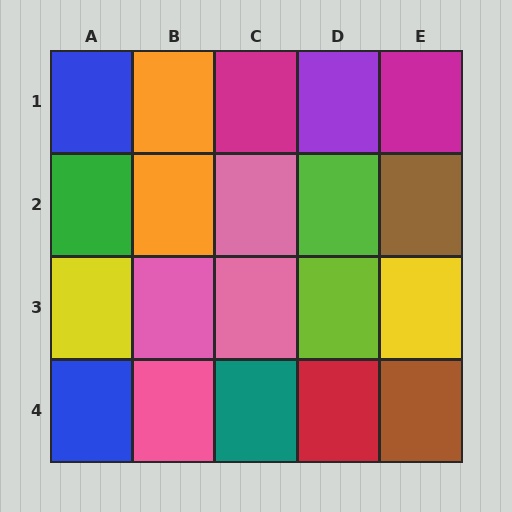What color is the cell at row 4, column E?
Brown.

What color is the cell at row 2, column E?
Brown.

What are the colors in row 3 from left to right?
Yellow, pink, pink, lime, yellow.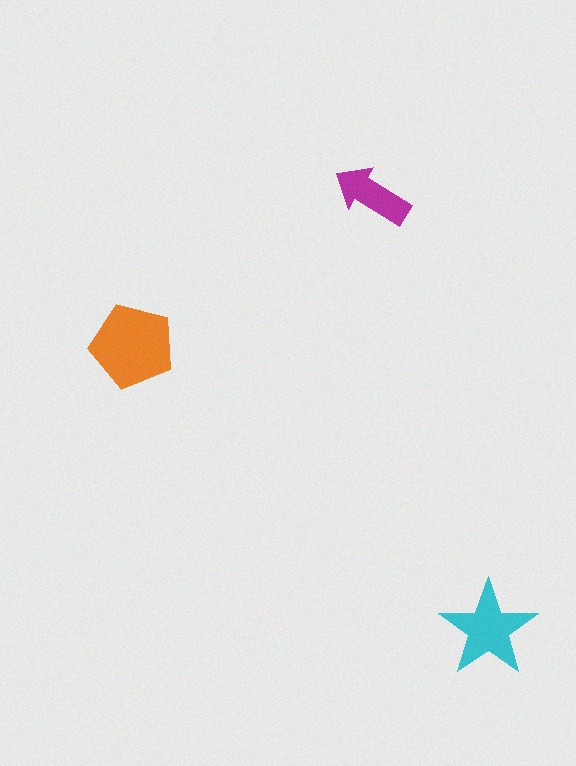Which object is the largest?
The orange pentagon.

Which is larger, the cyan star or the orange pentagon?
The orange pentagon.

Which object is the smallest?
The magenta arrow.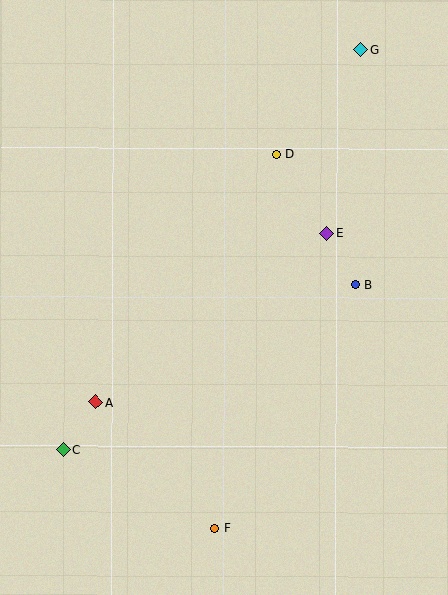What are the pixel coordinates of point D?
Point D is at (276, 154).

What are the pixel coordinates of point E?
Point E is at (327, 234).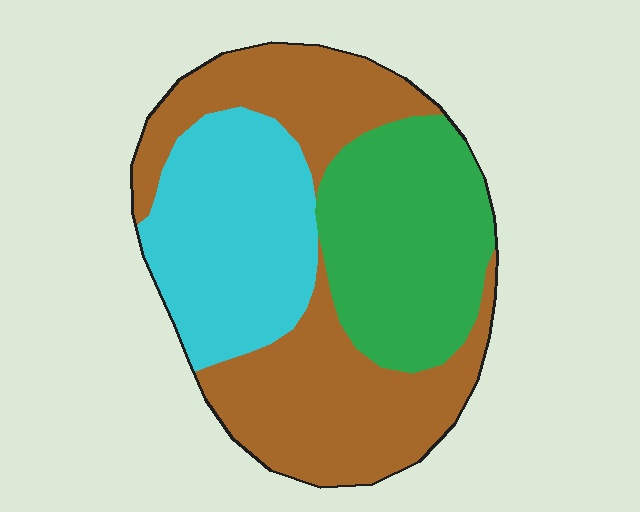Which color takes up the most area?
Brown, at roughly 45%.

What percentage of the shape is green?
Green covers 29% of the shape.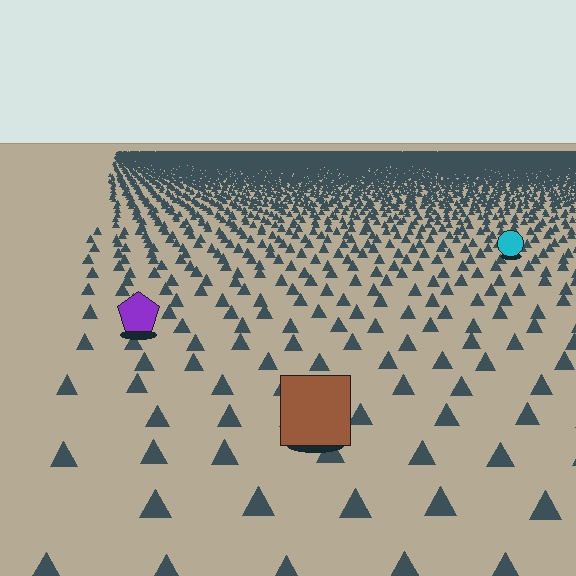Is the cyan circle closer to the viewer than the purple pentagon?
No. The purple pentagon is closer — you can tell from the texture gradient: the ground texture is coarser near it.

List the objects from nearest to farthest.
From nearest to farthest: the brown square, the purple pentagon, the cyan circle.